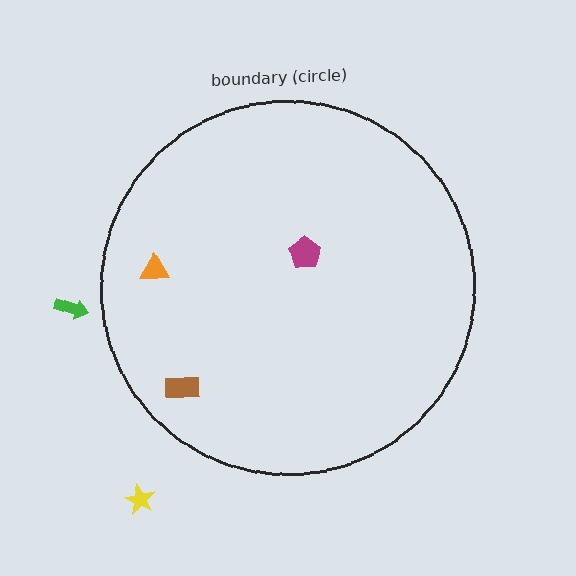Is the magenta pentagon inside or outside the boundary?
Inside.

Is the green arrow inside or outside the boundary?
Outside.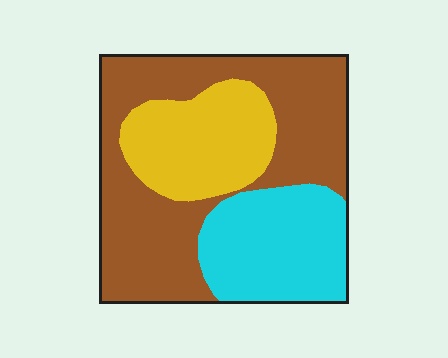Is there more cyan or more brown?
Brown.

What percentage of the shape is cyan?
Cyan covers around 25% of the shape.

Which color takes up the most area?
Brown, at roughly 50%.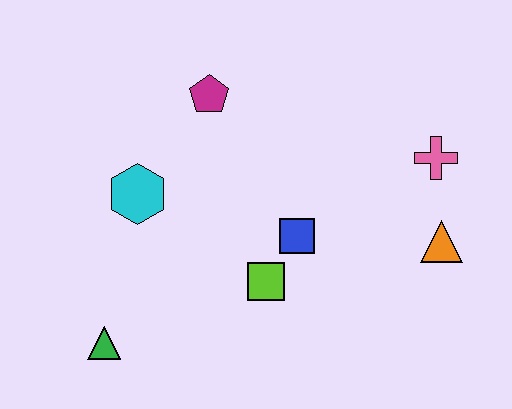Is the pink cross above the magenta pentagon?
No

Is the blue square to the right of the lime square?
Yes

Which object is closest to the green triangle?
The cyan hexagon is closest to the green triangle.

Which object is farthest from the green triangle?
The pink cross is farthest from the green triangle.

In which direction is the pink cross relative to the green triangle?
The pink cross is to the right of the green triangle.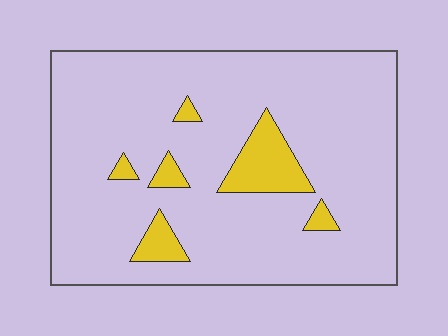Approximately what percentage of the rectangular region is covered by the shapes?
Approximately 10%.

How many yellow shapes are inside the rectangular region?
6.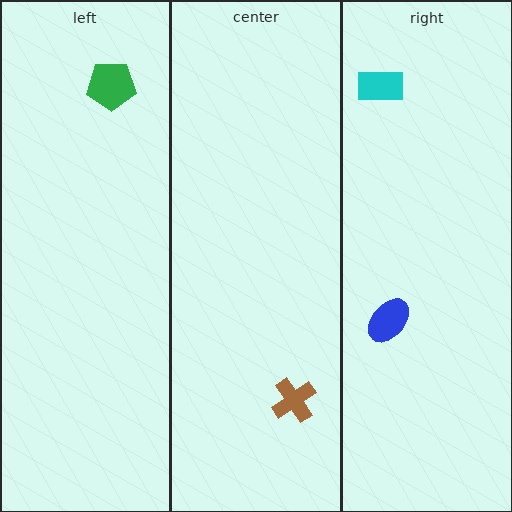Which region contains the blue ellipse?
The right region.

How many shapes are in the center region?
1.